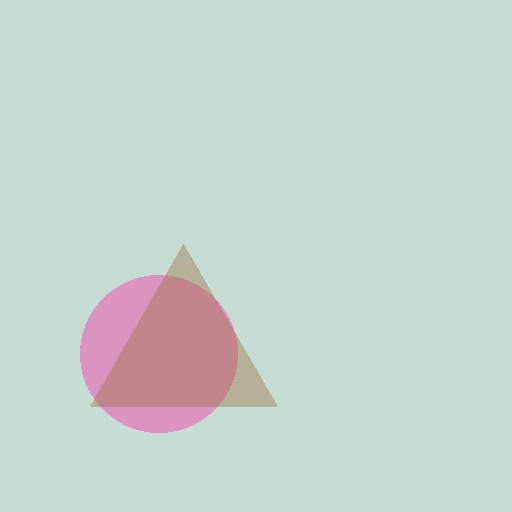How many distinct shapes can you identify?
There are 2 distinct shapes: a pink circle, a brown triangle.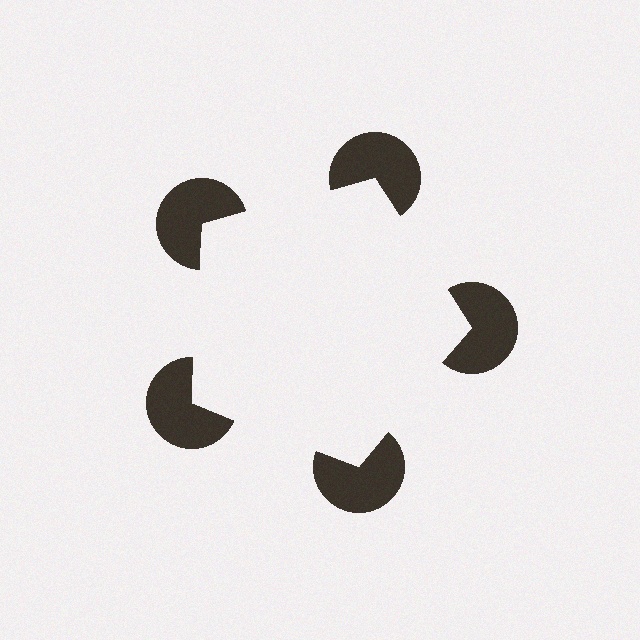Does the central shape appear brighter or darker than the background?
It typically appears slightly brighter than the background, even though no actual brightness change is drawn.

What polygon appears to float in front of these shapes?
An illusory pentagon — its edges are inferred from the aligned wedge cuts in the pac-man discs, not physically drawn.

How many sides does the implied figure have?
5 sides.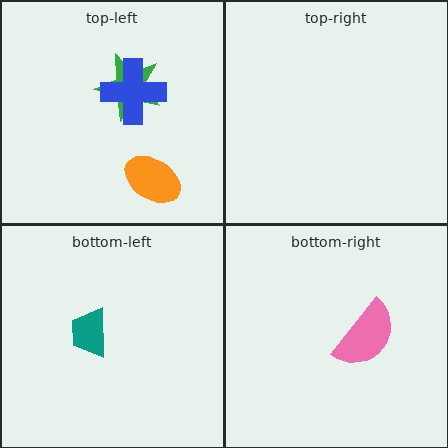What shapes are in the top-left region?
The green star, the orange ellipse, the blue cross.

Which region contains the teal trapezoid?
The bottom-left region.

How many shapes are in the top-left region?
3.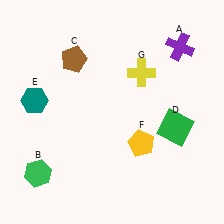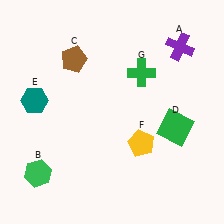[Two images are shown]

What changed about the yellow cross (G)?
In Image 1, G is yellow. In Image 2, it changed to green.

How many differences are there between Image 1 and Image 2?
There is 1 difference between the two images.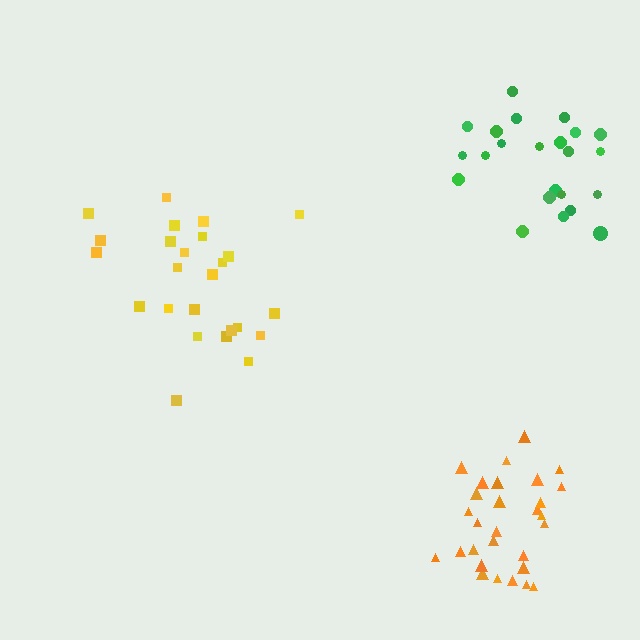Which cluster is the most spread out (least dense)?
Yellow.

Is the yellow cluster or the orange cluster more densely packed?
Orange.